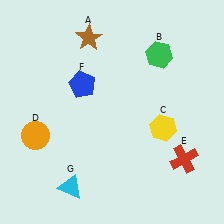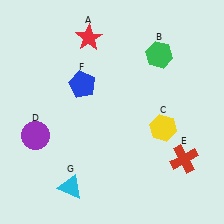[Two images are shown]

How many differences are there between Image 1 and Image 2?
There are 2 differences between the two images.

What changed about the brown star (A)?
In Image 1, A is brown. In Image 2, it changed to red.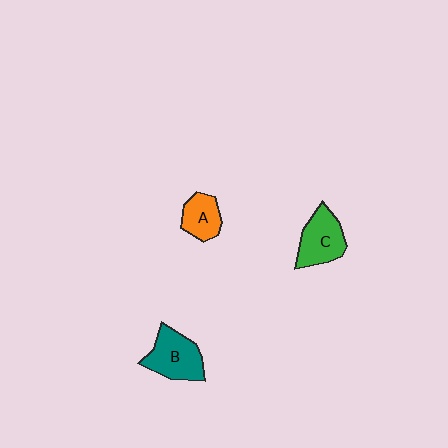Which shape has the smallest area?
Shape A (orange).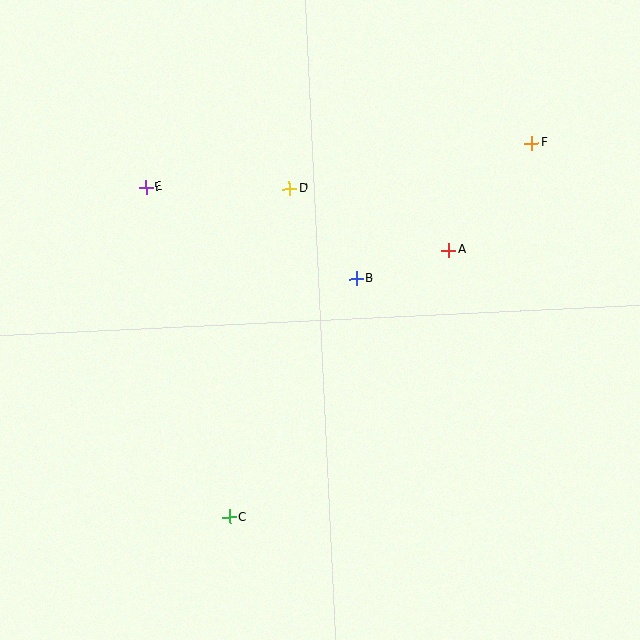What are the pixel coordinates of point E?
Point E is at (146, 187).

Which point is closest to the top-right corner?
Point F is closest to the top-right corner.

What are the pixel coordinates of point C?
Point C is at (230, 517).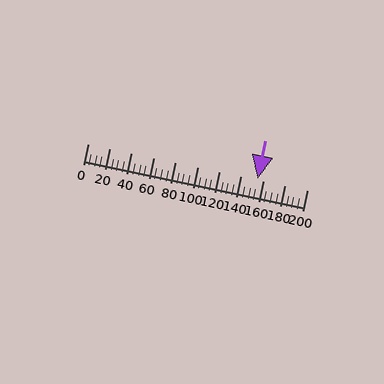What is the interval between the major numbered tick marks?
The major tick marks are spaced 20 units apart.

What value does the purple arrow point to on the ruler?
The purple arrow points to approximately 155.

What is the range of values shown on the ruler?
The ruler shows values from 0 to 200.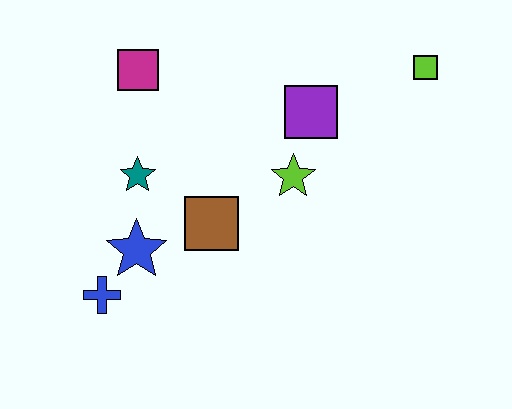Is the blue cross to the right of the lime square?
No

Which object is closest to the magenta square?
The teal star is closest to the magenta square.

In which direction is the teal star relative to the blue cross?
The teal star is above the blue cross.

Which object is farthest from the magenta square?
The lime square is farthest from the magenta square.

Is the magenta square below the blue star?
No